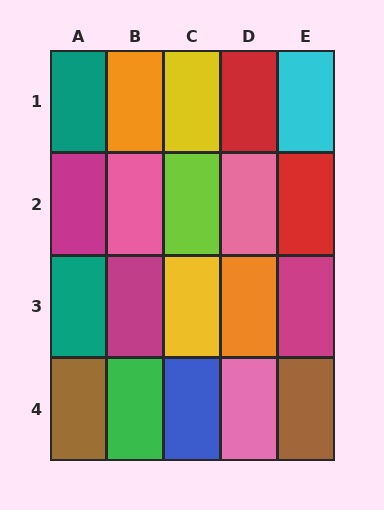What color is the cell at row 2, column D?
Pink.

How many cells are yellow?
2 cells are yellow.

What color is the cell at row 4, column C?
Blue.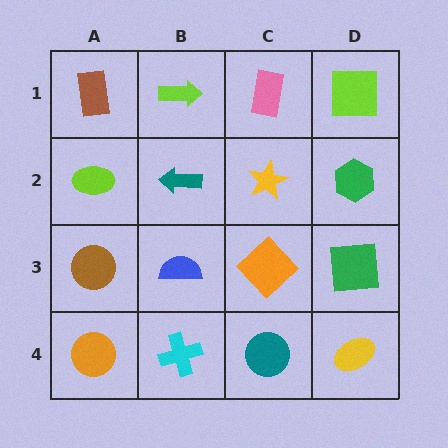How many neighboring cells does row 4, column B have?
3.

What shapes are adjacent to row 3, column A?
A lime ellipse (row 2, column A), an orange circle (row 4, column A), a blue semicircle (row 3, column B).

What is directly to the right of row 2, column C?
A green hexagon.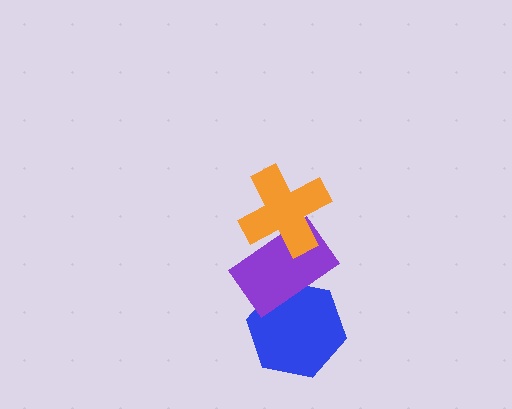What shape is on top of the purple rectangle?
The orange cross is on top of the purple rectangle.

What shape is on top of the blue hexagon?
The purple rectangle is on top of the blue hexagon.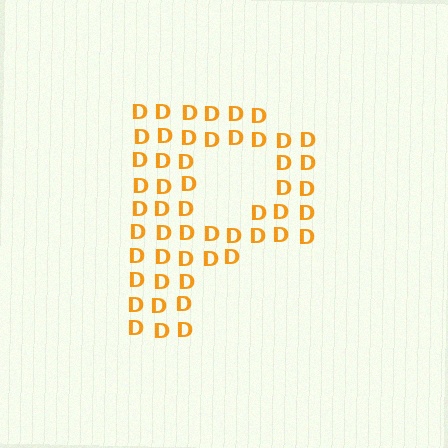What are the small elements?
The small elements are letter D's.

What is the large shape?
The large shape is the letter P.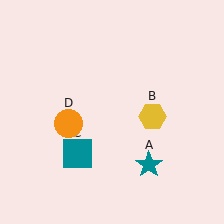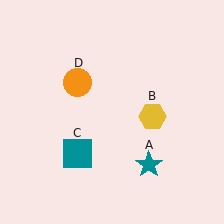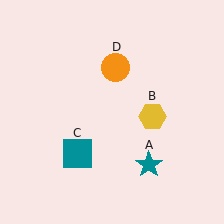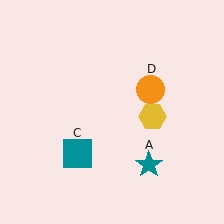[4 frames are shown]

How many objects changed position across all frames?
1 object changed position: orange circle (object D).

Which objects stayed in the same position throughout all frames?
Teal star (object A) and yellow hexagon (object B) and teal square (object C) remained stationary.